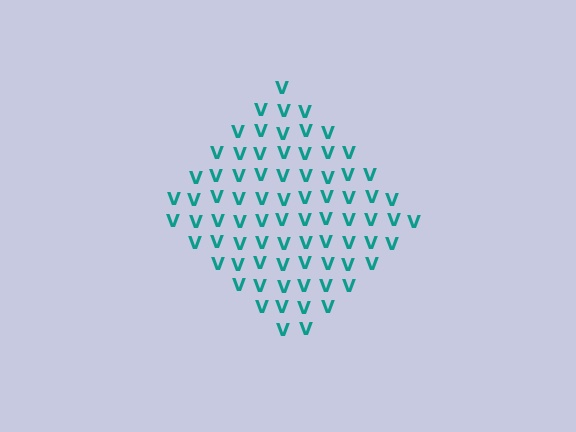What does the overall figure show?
The overall figure shows a diamond.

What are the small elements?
The small elements are letter V's.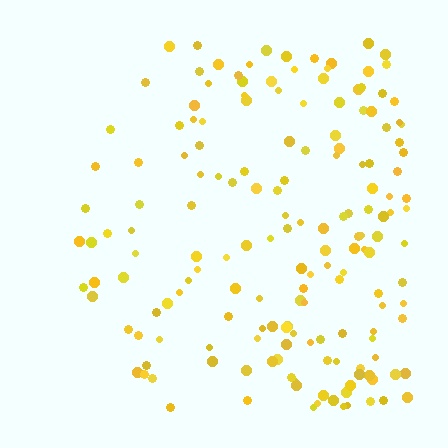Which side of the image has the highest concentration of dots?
The right.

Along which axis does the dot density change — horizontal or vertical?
Horizontal.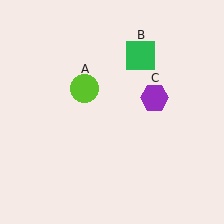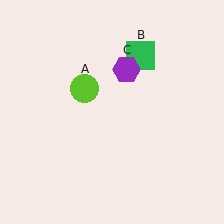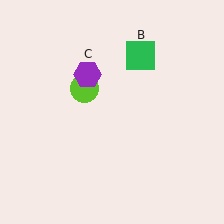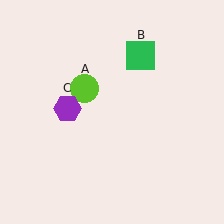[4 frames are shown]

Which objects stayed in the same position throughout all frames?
Lime circle (object A) and green square (object B) remained stationary.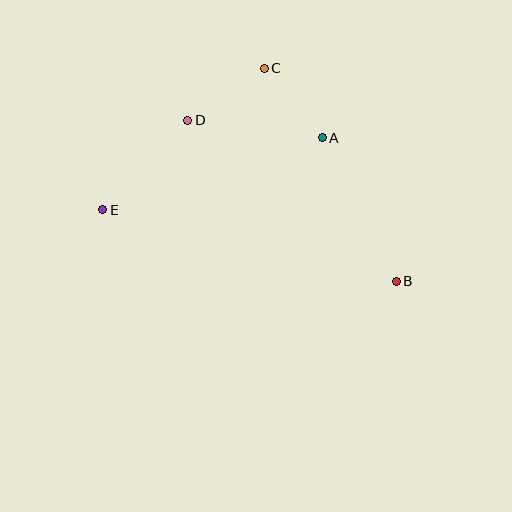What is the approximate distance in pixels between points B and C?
The distance between B and C is approximately 250 pixels.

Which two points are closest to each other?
Points A and C are closest to each other.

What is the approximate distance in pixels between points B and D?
The distance between B and D is approximately 263 pixels.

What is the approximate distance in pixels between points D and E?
The distance between D and E is approximately 124 pixels.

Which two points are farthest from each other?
Points B and E are farthest from each other.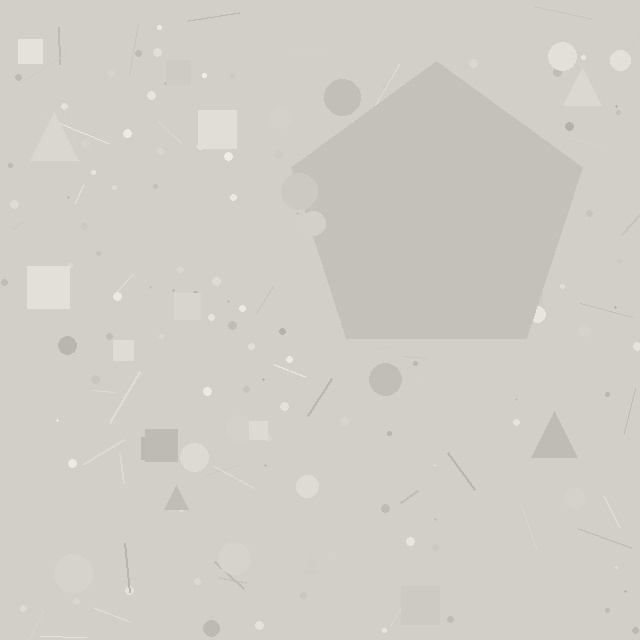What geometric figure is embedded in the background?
A pentagon is embedded in the background.